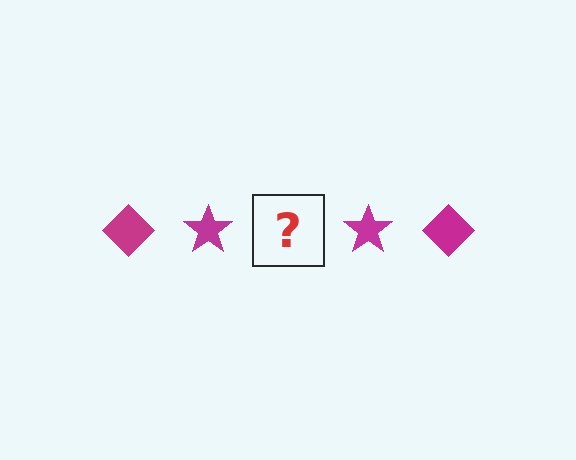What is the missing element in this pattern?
The missing element is a magenta diamond.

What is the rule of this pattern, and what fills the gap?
The rule is that the pattern cycles through diamond, star shapes in magenta. The gap should be filled with a magenta diamond.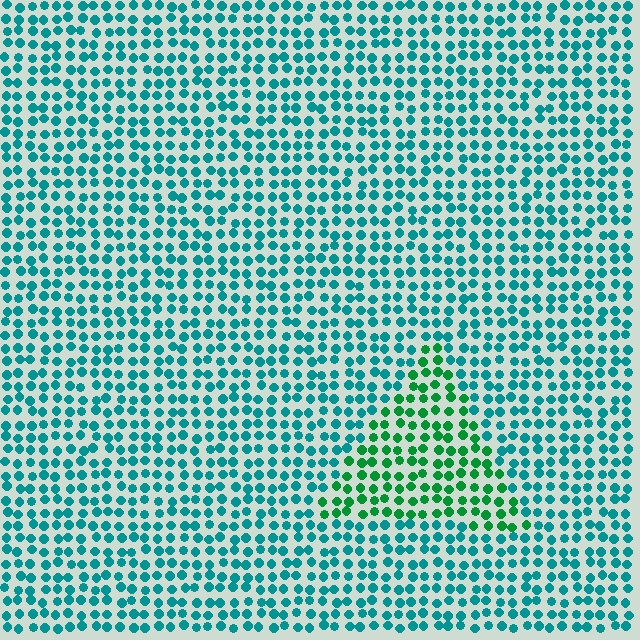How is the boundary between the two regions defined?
The boundary is defined purely by a slight shift in hue (about 40 degrees). Spacing, size, and orientation are identical on both sides.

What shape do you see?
I see a triangle.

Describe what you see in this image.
The image is filled with small teal elements in a uniform arrangement. A triangle-shaped region is visible where the elements are tinted to a slightly different hue, forming a subtle color boundary.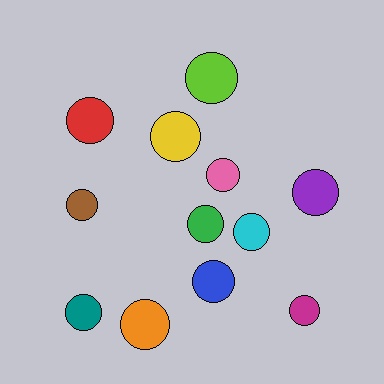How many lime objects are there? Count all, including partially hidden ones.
There is 1 lime object.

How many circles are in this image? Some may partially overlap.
There are 12 circles.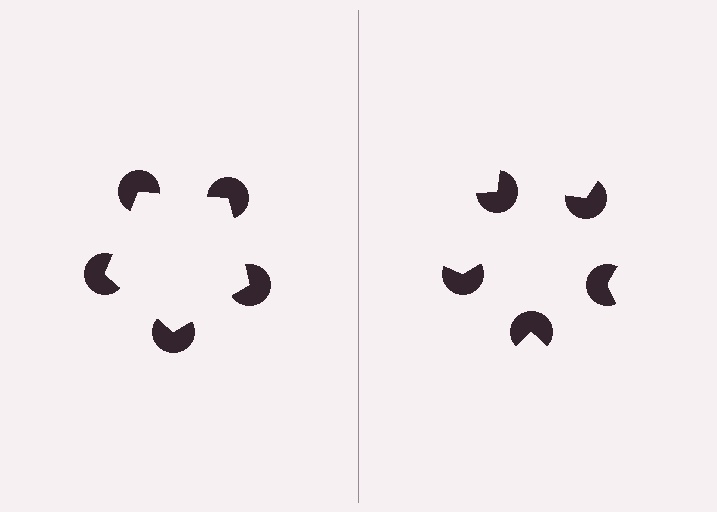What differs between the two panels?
The pac-man discs are positioned identically on both sides; only the wedge orientations differ. On the left they align to a pentagon; on the right they are misaligned.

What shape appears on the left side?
An illusory pentagon.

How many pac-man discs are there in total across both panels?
10 — 5 on each side.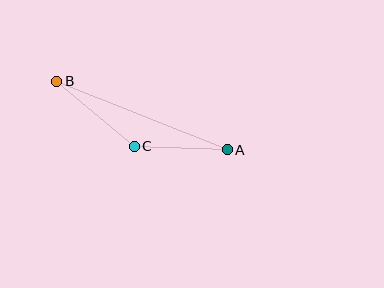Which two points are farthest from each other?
Points A and B are farthest from each other.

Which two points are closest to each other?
Points A and C are closest to each other.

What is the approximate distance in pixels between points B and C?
The distance between B and C is approximately 101 pixels.